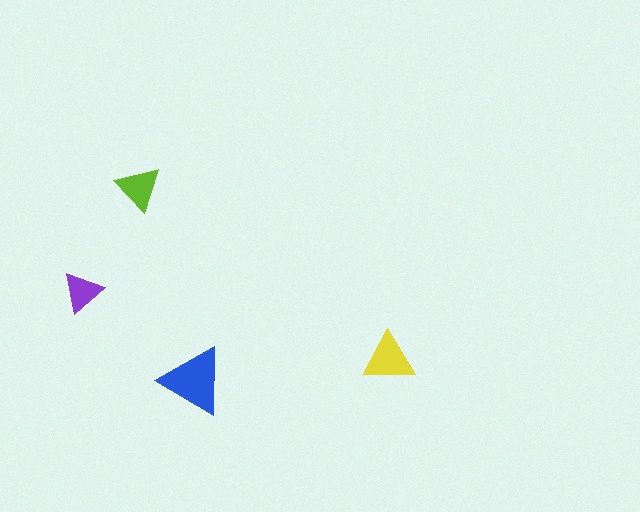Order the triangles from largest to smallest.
the blue one, the yellow one, the lime one, the purple one.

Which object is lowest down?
The blue triangle is bottommost.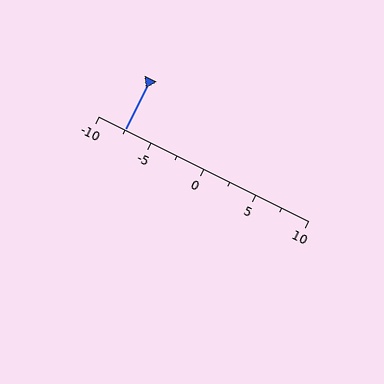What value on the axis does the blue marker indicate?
The marker indicates approximately -7.5.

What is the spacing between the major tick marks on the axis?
The major ticks are spaced 5 apart.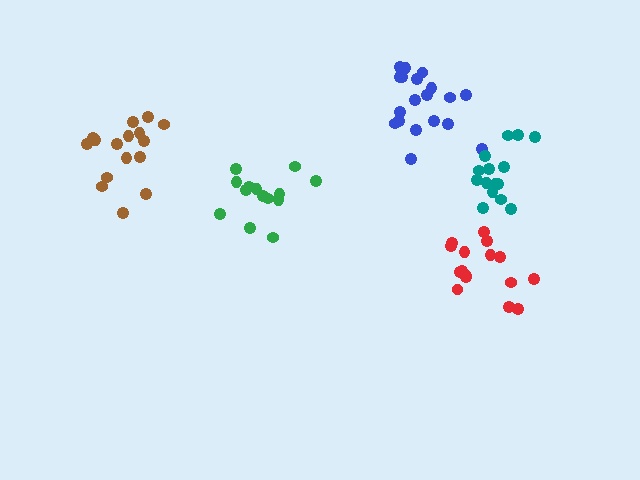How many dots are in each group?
Group 1: 16 dots, Group 2: 14 dots, Group 3: 19 dots, Group 4: 16 dots, Group 5: 15 dots (80 total).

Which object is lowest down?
The red cluster is bottommost.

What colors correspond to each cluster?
The clusters are colored: red, green, blue, brown, teal.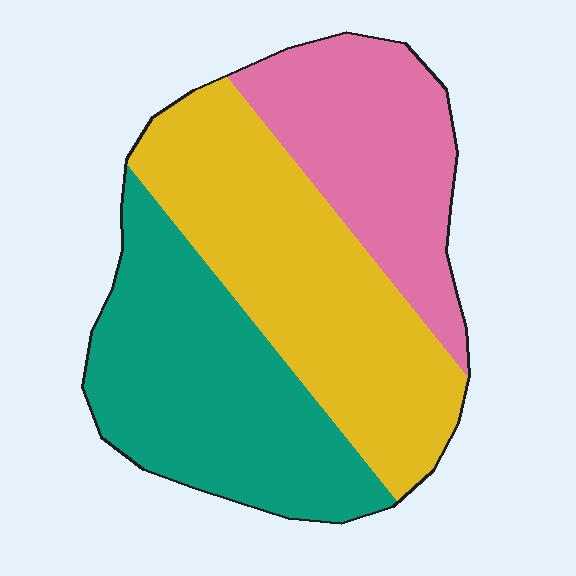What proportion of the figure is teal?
Teal takes up about one third (1/3) of the figure.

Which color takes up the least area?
Pink, at roughly 25%.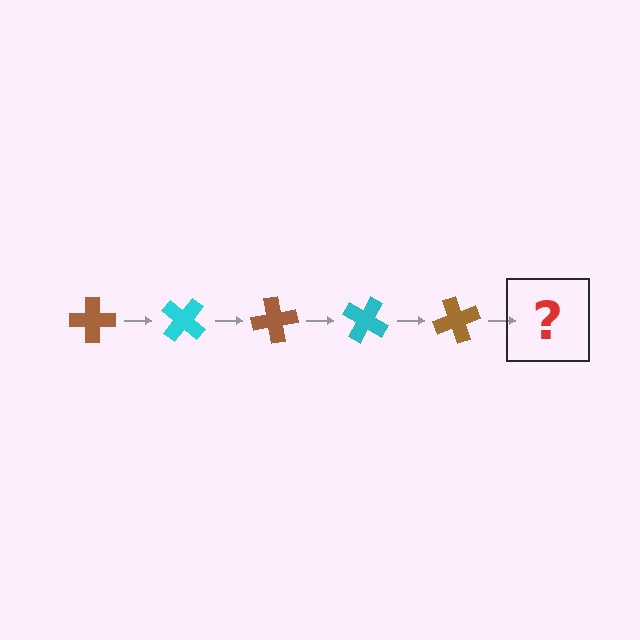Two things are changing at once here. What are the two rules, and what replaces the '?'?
The two rules are that it rotates 40 degrees each step and the color cycles through brown and cyan. The '?' should be a cyan cross, rotated 200 degrees from the start.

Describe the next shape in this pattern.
It should be a cyan cross, rotated 200 degrees from the start.